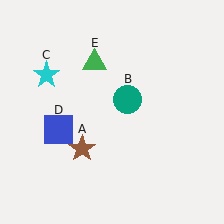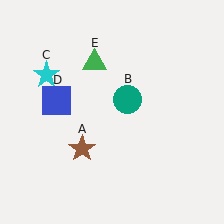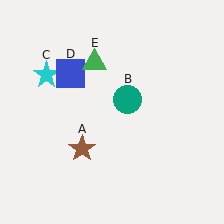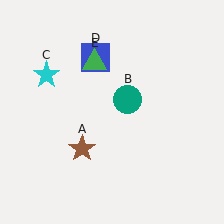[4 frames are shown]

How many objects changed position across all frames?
1 object changed position: blue square (object D).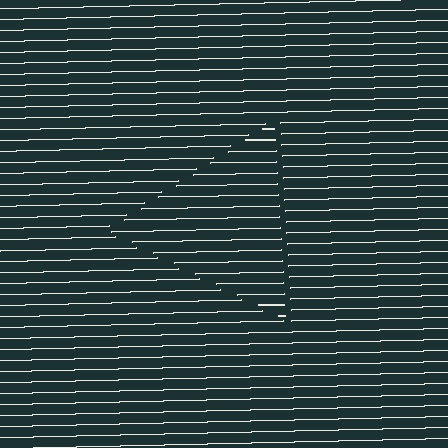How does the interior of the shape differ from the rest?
The interior of the shape contains the same grating, shifted by half a period — the contour is defined by the phase discontinuity where line-ends from the inner and outer gratings abut.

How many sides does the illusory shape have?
3 sides — the line-ends trace a triangle.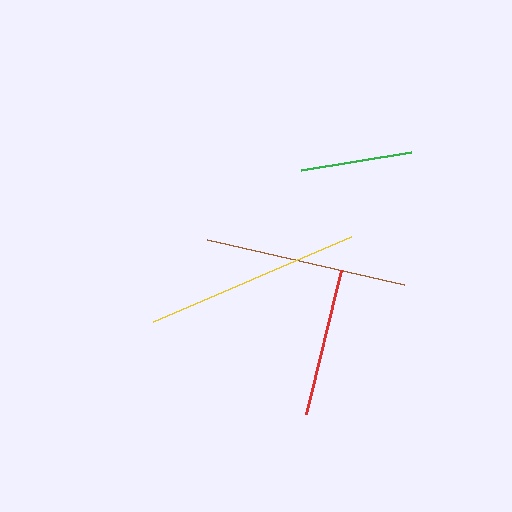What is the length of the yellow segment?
The yellow segment is approximately 215 pixels long.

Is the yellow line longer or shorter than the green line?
The yellow line is longer than the green line.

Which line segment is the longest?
The yellow line is the longest at approximately 215 pixels.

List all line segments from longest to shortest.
From longest to shortest: yellow, brown, red, green.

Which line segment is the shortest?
The green line is the shortest at approximately 112 pixels.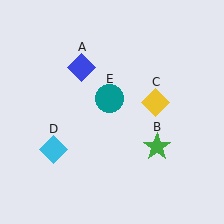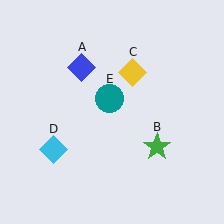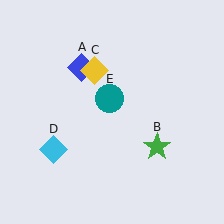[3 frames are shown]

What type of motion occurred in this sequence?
The yellow diamond (object C) rotated counterclockwise around the center of the scene.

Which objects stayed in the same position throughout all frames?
Blue diamond (object A) and green star (object B) and cyan diamond (object D) and teal circle (object E) remained stationary.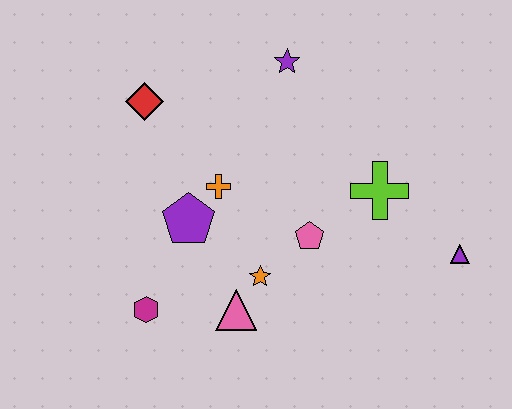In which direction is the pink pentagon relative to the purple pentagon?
The pink pentagon is to the right of the purple pentagon.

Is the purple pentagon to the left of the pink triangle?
Yes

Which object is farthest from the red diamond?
The purple triangle is farthest from the red diamond.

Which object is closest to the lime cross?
The pink pentagon is closest to the lime cross.